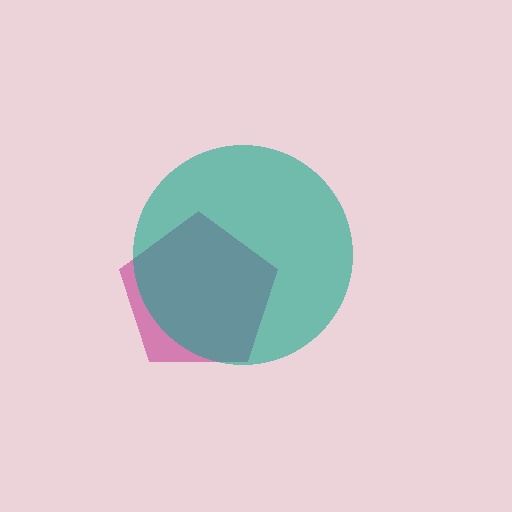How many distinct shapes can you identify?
There are 2 distinct shapes: a magenta pentagon, a teal circle.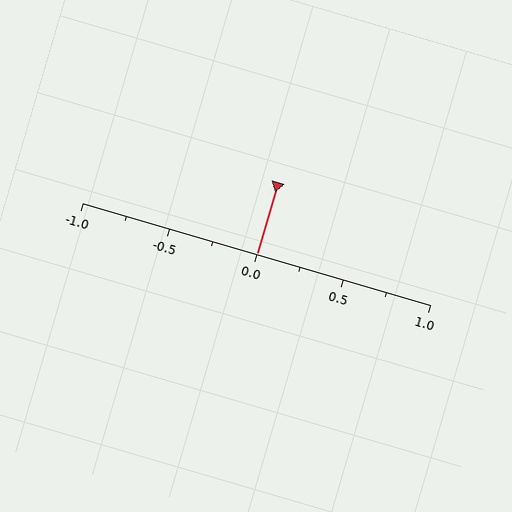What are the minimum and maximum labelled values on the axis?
The axis runs from -1.0 to 1.0.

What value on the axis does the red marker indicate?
The marker indicates approximately 0.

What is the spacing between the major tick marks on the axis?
The major ticks are spaced 0.5 apart.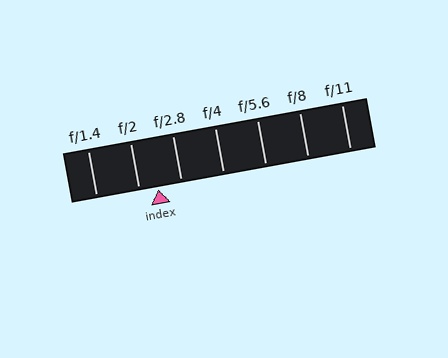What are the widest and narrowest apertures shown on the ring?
The widest aperture shown is f/1.4 and the narrowest is f/11.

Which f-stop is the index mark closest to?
The index mark is closest to f/2.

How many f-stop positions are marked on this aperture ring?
There are 7 f-stop positions marked.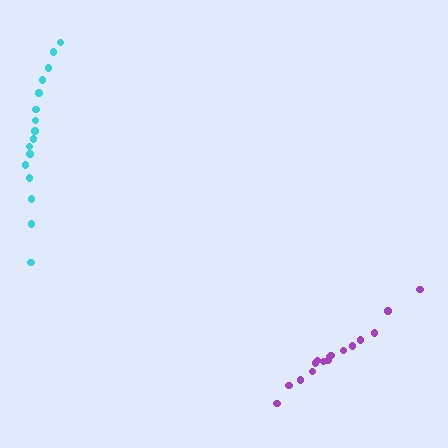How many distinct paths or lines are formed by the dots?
There are 2 distinct paths.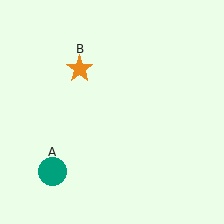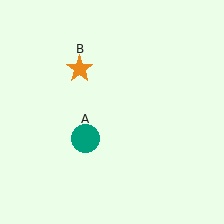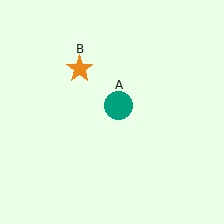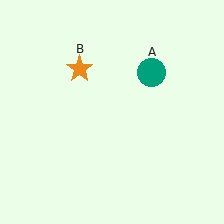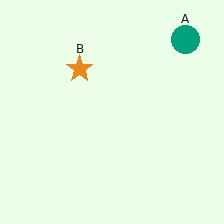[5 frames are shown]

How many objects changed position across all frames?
1 object changed position: teal circle (object A).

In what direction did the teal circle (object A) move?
The teal circle (object A) moved up and to the right.